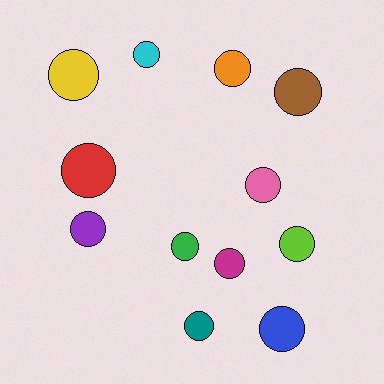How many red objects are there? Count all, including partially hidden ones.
There is 1 red object.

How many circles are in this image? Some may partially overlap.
There are 12 circles.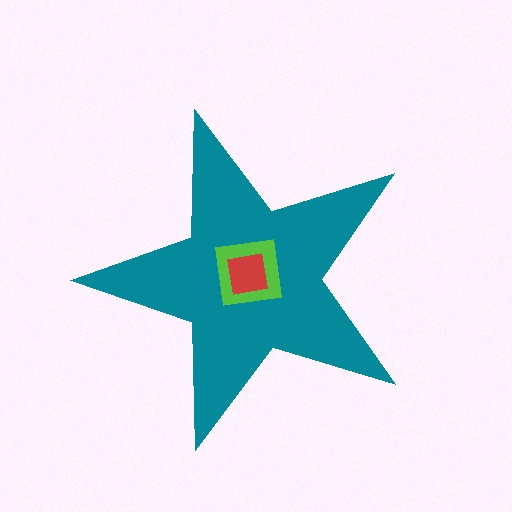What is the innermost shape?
The red square.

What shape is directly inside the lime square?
The red square.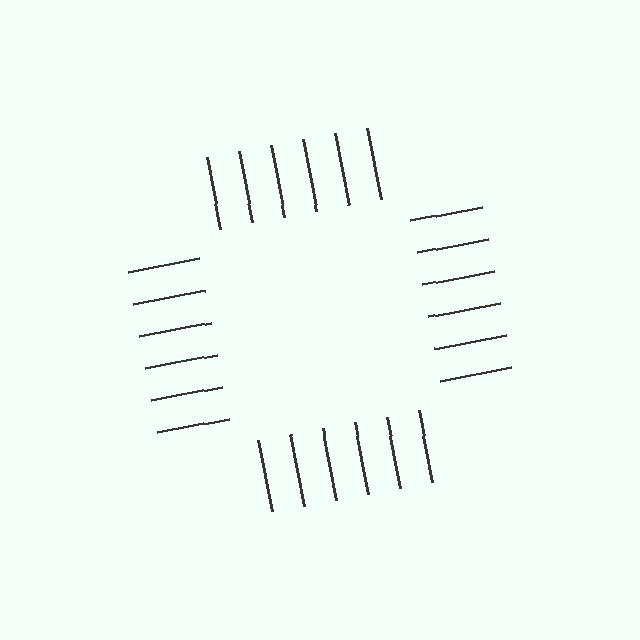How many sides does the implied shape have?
4 sides — the line-ends trace a square.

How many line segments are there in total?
24 — 6 along each of the 4 edges.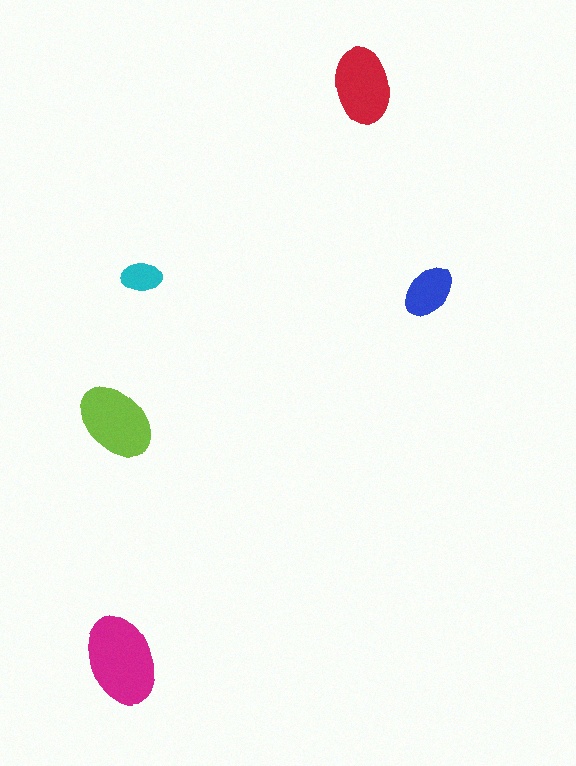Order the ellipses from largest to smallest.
the magenta one, the lime one, the red one, the blue one, the cyan one.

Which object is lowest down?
The magenta ellipse is bottommost.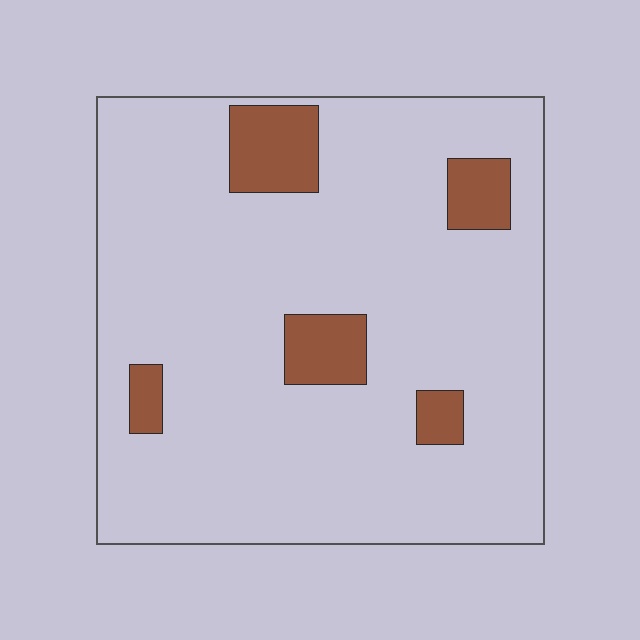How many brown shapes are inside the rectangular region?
5.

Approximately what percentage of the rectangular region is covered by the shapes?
Approximately 10%.